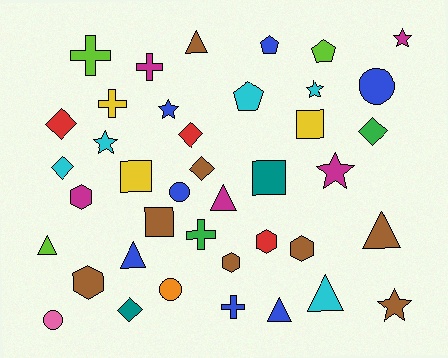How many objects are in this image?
There are 40 objects.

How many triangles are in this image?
There are 7 triangles.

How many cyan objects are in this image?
There are 5 cyan objects.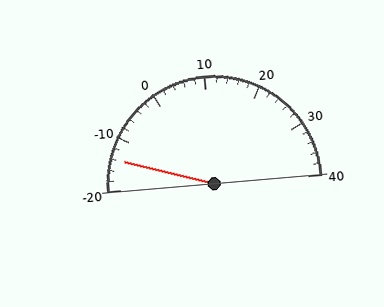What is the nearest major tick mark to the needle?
The nearest major tick mark is -10.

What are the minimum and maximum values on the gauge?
The gauge ranges from -20 to 40.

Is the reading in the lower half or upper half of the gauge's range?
The reading is in the lower half of the range (-20 to 40).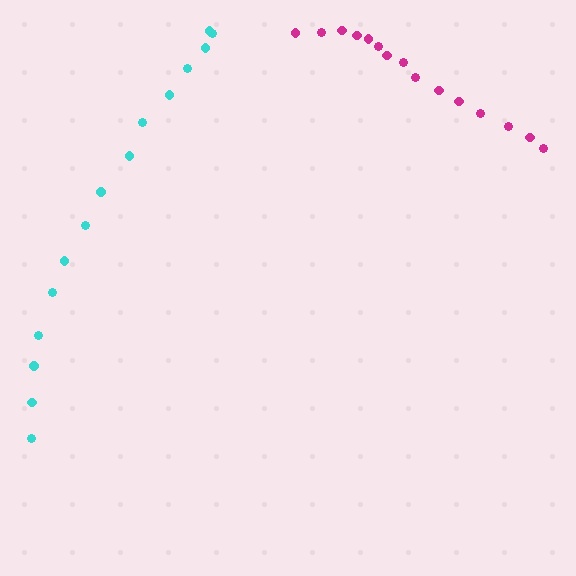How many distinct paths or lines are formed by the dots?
There are 2 distinct paths.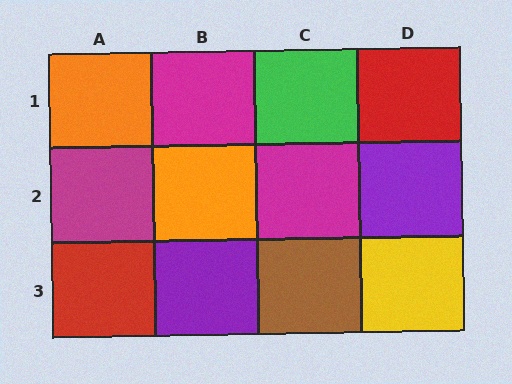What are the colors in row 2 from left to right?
Magenta, orange, magenta, purple.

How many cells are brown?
1 cell is brown.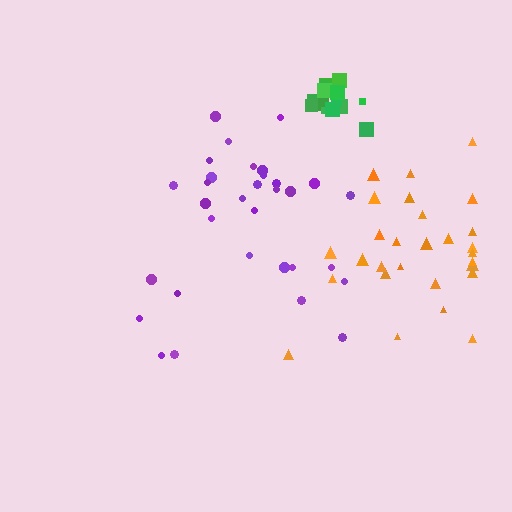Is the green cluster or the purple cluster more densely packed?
Green.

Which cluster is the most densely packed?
Green.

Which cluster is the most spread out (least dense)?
Purple.